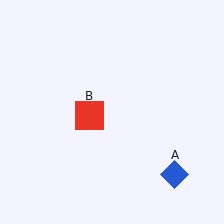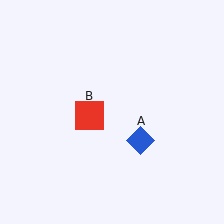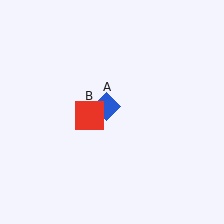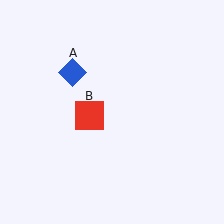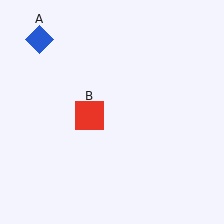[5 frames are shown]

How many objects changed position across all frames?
1 object changed position: blue diamond (object A).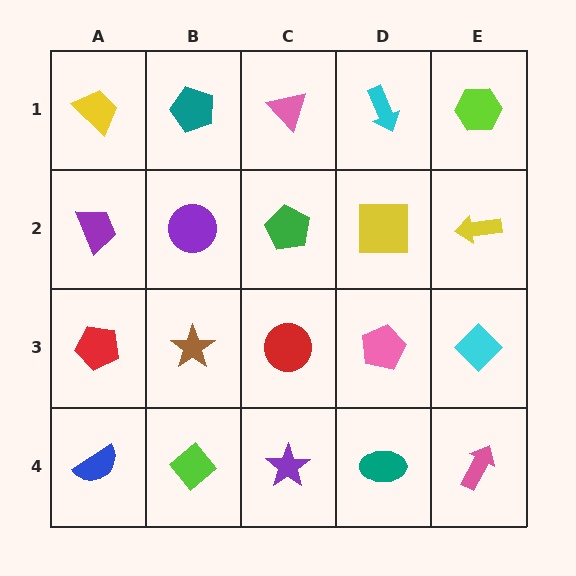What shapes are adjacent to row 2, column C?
A pink triangle (row 1, column C), a red circle (row 3, column C), a purple circle (row 2, column B), a yellow square (row 2, column D).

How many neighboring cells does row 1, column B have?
3.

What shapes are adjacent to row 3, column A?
A purple trapezoid (row 2, column A), a blue semicircle (row 4, column A), a brown star (row 3, column B).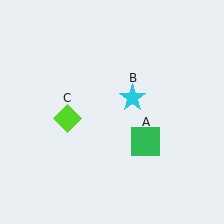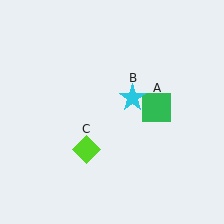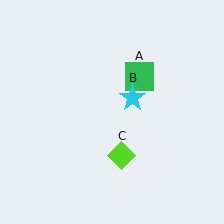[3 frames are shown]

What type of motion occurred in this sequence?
The green square (object A), lime diamond (object C) rotated counterclockwise around the center of the scene.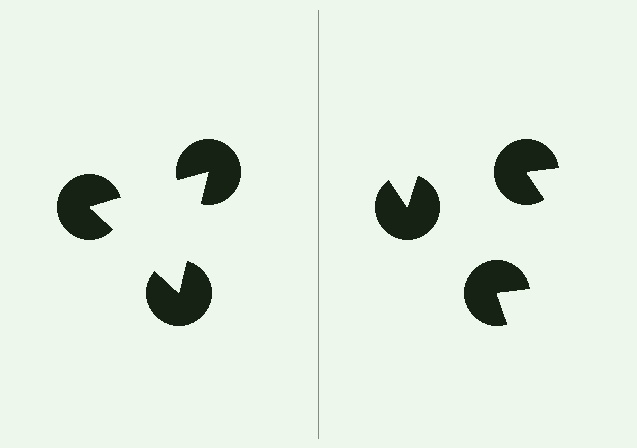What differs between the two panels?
The pac-man discs are positioned identically on both sides; only the wedge orientations differ. On the left they align to a triangle; on the right they are misaligned.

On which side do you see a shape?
An illusory triangle appears on the left side. On the right side the wedge cuts are rotated, so no coherent shape forms.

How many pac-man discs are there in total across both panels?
6 — 3 on each side.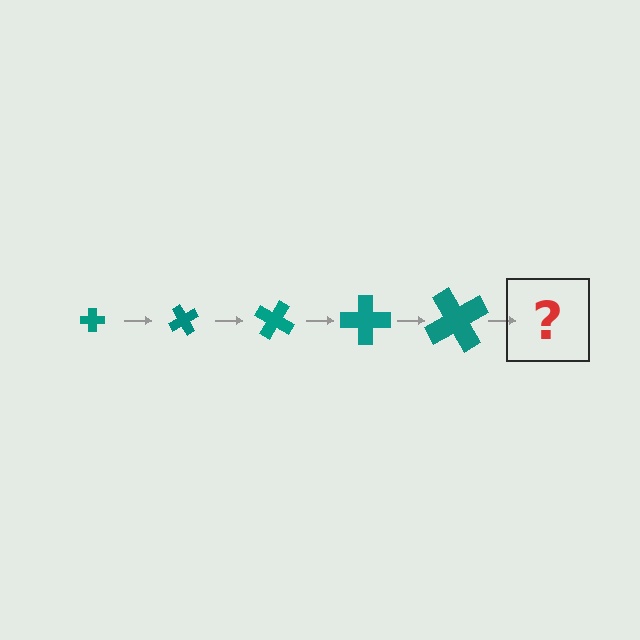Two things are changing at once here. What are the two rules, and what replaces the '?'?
The two rules are that the cross grows larger each step and it rotates 60 degrees each step. The '?' should be a cross, larger than the previous one and rotated 300 degrees from the start.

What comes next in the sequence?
The next element should be a cross, larger than the previous one and rotated 300 degrees from the start.